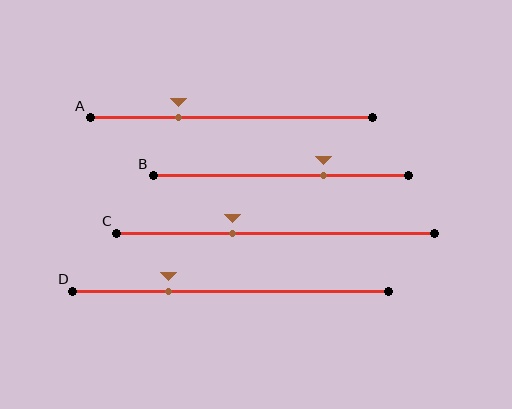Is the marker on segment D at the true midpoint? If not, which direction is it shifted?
No, the marker on segment D is shifted to the left by about 20% of the segment length.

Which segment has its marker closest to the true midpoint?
Segment C has its marker closest to the true midpoint.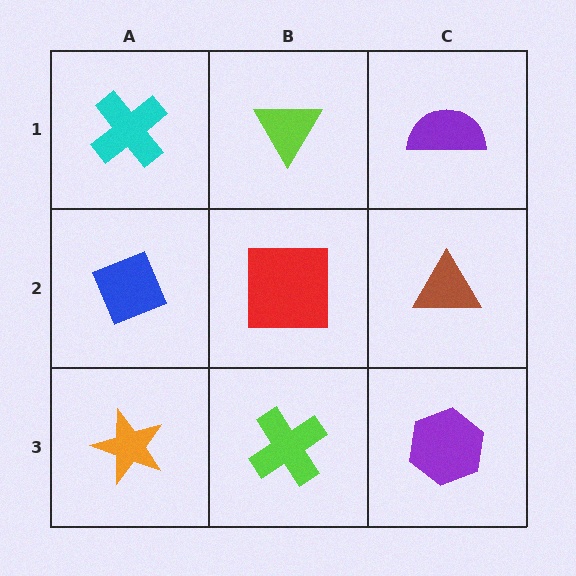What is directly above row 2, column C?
A purple semicircle.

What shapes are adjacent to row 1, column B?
A red square (row 2, column B), a cyan cross (row 1, column A), a purple semicircle (row 1, column C).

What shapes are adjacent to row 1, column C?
A brown triangle (row 2, column C), a lime triangle (row 1, column B).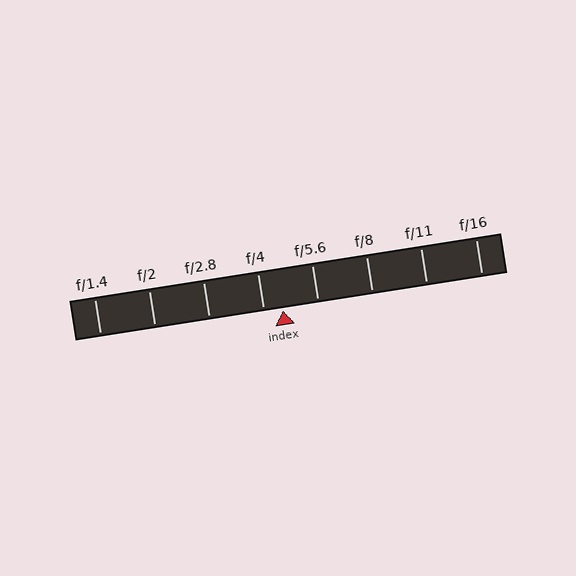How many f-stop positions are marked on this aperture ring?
There are 8 f-stop positions marked.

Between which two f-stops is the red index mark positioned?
The index mark is between f/4 and f/5.6.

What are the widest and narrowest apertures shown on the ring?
The widest aperture shown is f/1.4 and the narrowest is f/16.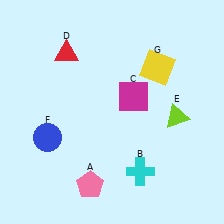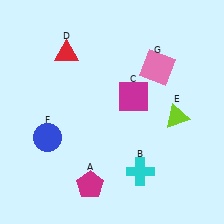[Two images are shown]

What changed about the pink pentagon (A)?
In Image 1, A is pink. In Image 2, it changed to magenta.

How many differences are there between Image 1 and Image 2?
There are 2 differences between the two images.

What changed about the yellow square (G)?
In Image 1, G is yellow. In Image 2, it changed to pink.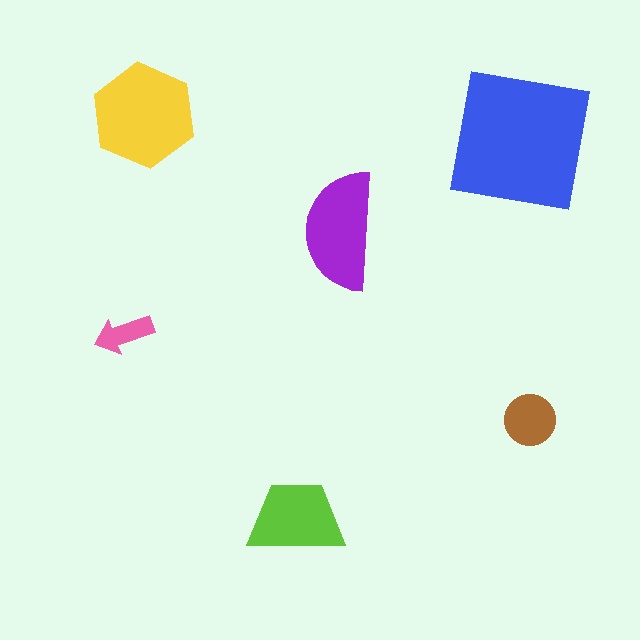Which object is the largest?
The blue square.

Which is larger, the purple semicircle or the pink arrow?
The purple semicircle.